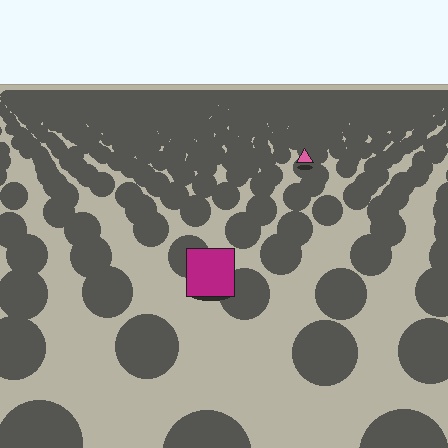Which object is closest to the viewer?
The magenta square is closest. The texture marks near it are larger and more spread out.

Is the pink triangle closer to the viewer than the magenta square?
No. The magenta square is closer — you can tell from the texture gradient: the ground texture is coarser near it.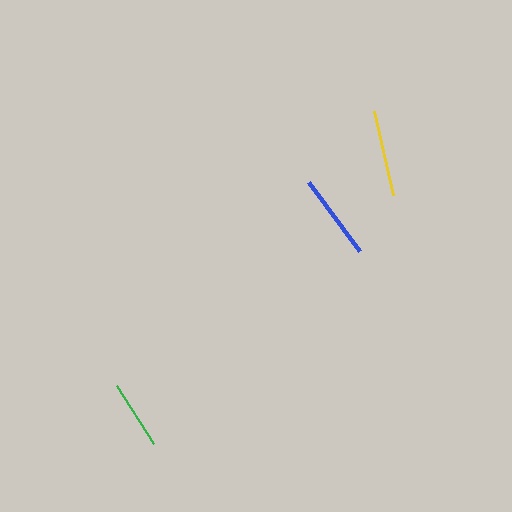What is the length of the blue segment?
The blue segment is approximately 86 pixels long.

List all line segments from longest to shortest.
From longest to shortest: yellow, blue, green.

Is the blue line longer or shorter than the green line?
The blue line is longer than the green line.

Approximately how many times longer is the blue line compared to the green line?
The blue line is approximately 1.3 times the length of the green line.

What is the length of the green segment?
The green segment is approximately 68 pixels long.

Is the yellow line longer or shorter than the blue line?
The yellow line is longer than the blue line.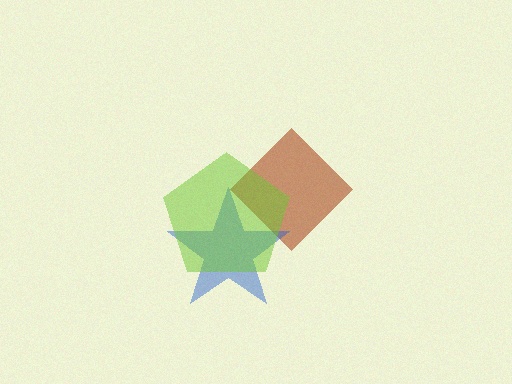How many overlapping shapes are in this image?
There are 3 overlapping shapes in the image.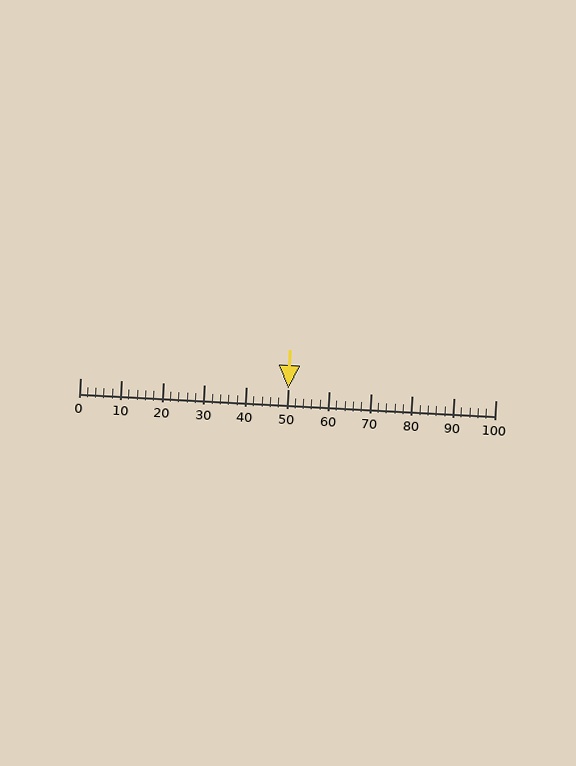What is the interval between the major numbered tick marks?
The major tick marks are spaced 10 units apart.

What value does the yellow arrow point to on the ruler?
The yellow arrow points to approximately 50.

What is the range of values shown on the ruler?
The ruler shows values from 0 to 100.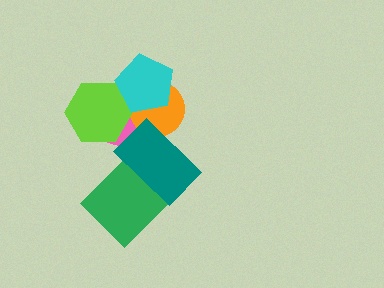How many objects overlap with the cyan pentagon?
3 objects overlap with the cyan pentagon.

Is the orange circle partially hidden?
Yes, it is partially covered by another shape.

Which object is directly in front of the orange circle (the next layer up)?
The cyan pentagon is directly in front of the orange circle.